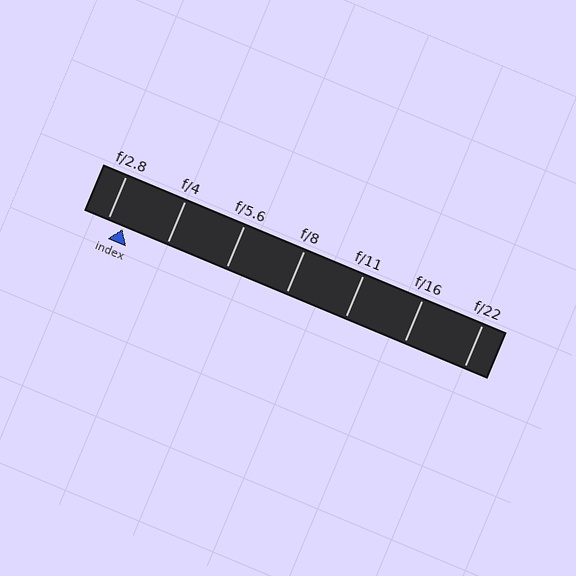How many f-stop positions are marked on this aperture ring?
There are 7 f-stop positions marked.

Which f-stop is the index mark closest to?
The index mark is closest to f/2.8.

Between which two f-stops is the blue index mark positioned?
The index mark is between f/2.8 and f/4.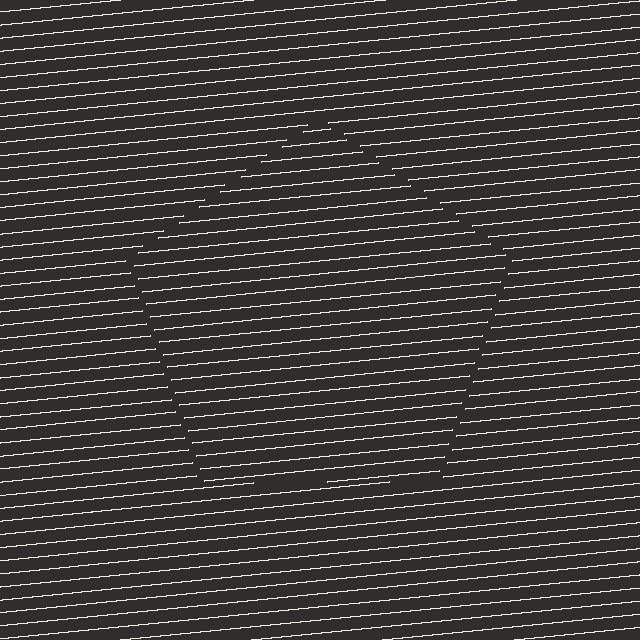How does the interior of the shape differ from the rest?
The interior of the shape contains the same grating, shifted by half a period — the contour is defined by the phase discontinuity where line-ends from the inner and outer gratings abut.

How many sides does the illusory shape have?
5 sides — the line-ends trace a pentagon.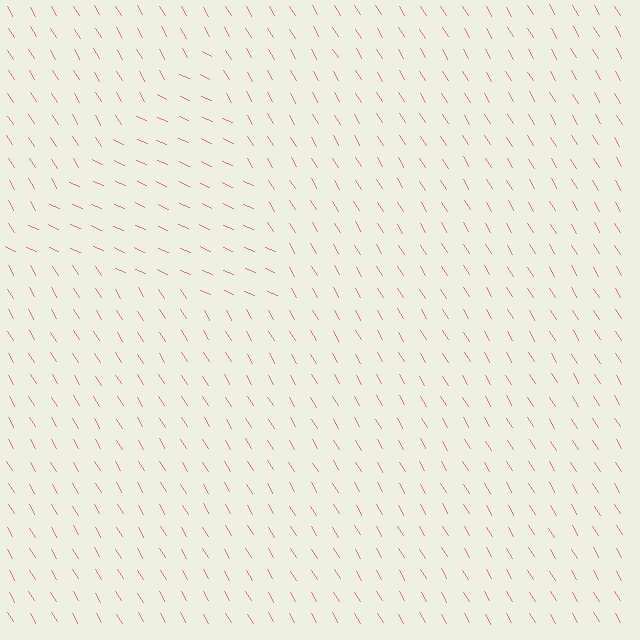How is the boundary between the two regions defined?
The boundary is defined purely by a change in line orientation (approximately 35 degrees difference). All lines are the same color and thickness.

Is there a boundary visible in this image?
Yes, there is a texture boundary formed by a change in line orientation.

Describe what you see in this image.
The image is filled with small pink line segments. A triangle region in the image has lines oriented differently from the surrounding lines, creating a visible texture boundary.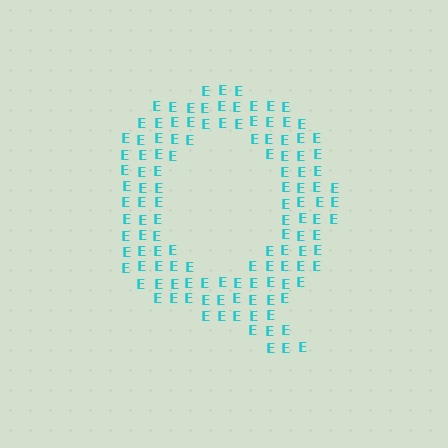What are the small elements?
The small elements are letter E's.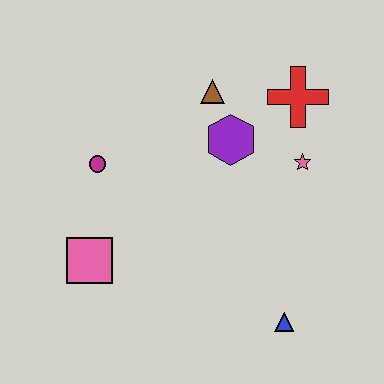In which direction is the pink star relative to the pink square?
The pink star is to the right of the pink square.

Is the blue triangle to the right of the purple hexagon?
Yes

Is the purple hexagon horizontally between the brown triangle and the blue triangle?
Yes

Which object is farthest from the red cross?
The pink square is farthest from the red cross.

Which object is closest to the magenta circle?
The pink square is closest to the magenta circle.